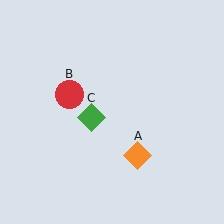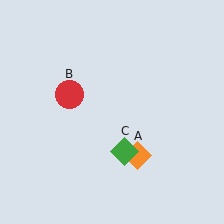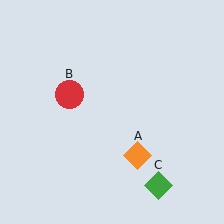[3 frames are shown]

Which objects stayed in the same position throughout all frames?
Orange diamond (object A) and red circle (object B) remained stationary.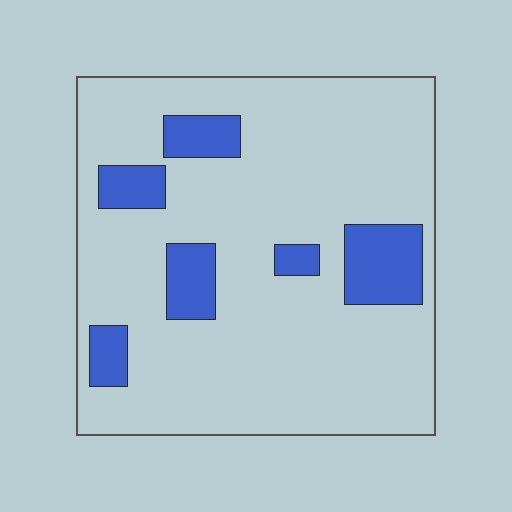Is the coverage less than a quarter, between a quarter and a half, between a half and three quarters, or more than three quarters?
Less than a quarter.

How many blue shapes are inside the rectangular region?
6.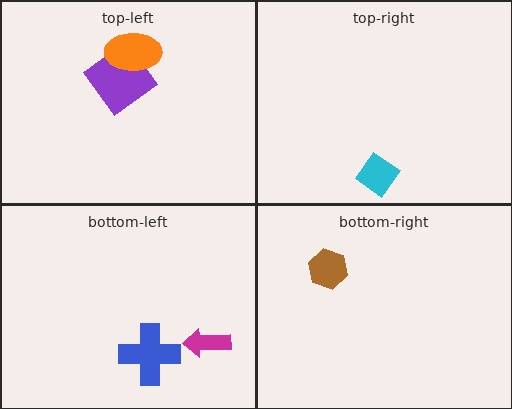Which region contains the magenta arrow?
The bottom-left region.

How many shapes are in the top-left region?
2.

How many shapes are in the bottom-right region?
1.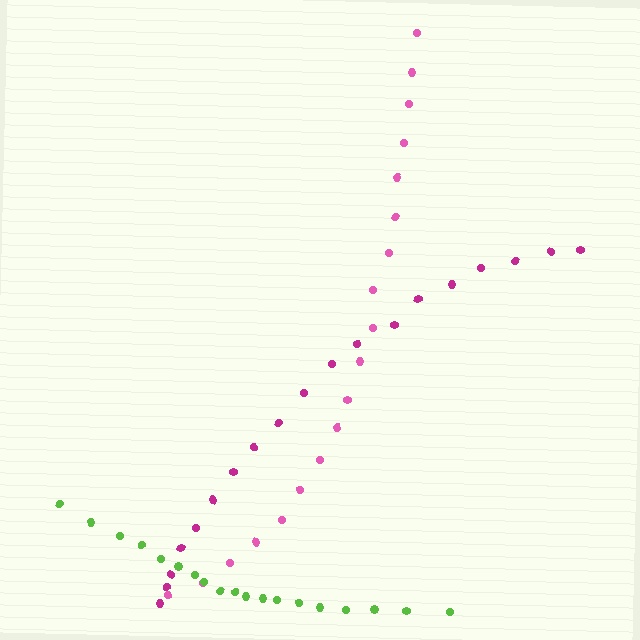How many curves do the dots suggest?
There are 3 distinct paths.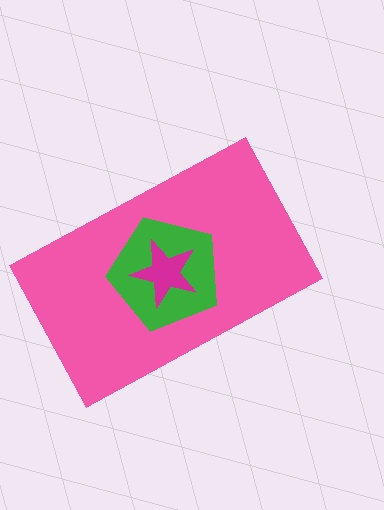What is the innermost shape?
The magenta star.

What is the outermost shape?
The pink rectangle.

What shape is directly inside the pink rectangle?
The green pentagon.